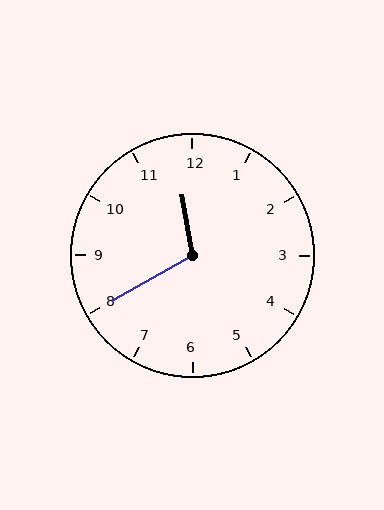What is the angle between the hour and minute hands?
Approximately 110 degrees.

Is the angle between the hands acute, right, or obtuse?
It is obtuse.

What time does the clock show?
11:40.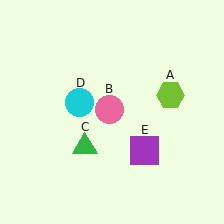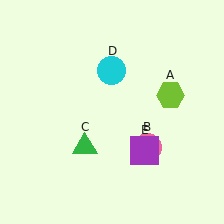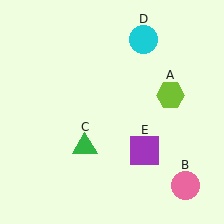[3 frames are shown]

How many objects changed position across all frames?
2 objects changed position: pink circle (object B), cyan circle (object D).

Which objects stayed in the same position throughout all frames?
Lime hexagon (object A) and green triangle (object C) and purple square (object E) remained stationary.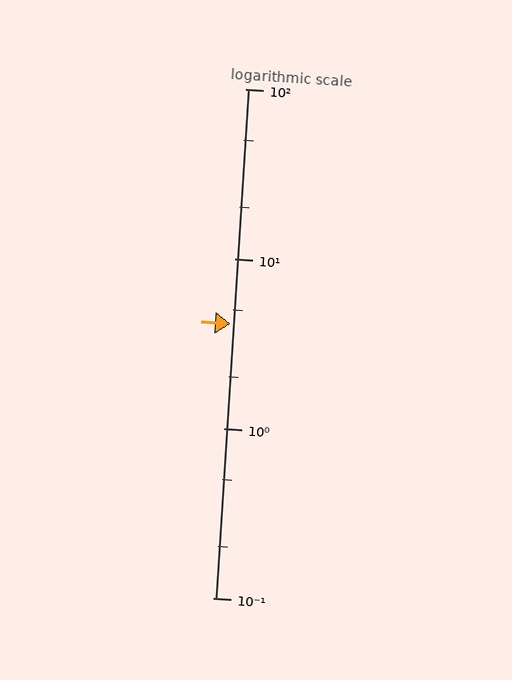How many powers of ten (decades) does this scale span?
The scale spans 3 decades, from 0.1 to 100.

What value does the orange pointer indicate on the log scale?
The pointer indicates approximately 4.1.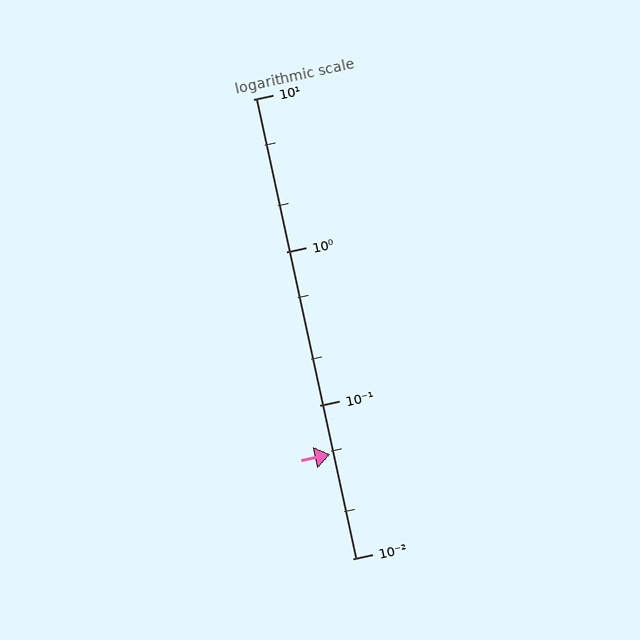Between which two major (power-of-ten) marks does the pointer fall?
The pointer is between 0.01 and 0.1.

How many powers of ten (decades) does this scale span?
The scale spans 3 decades, from 0.01 to 10.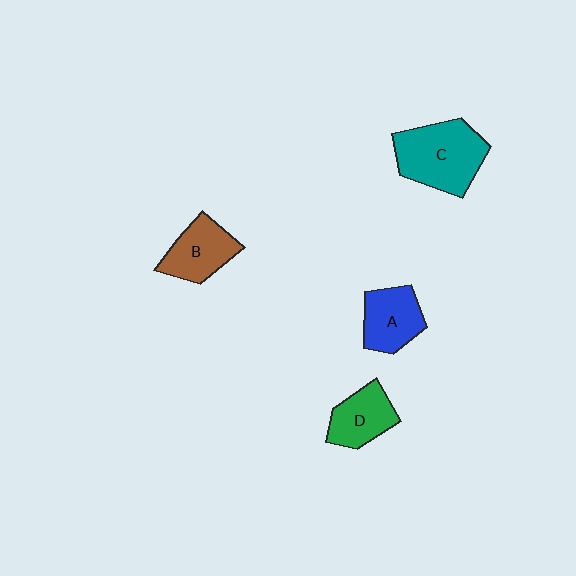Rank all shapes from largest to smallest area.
From largest to smallest: C (teal), B (brown), A (blue), D (green).